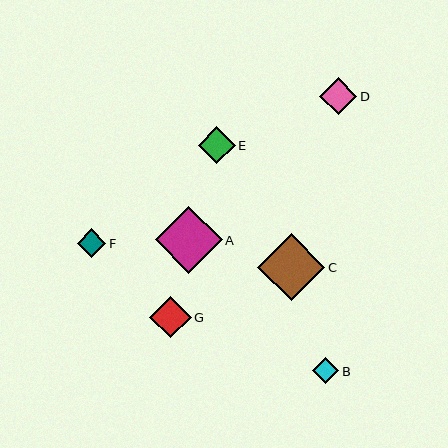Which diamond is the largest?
Diamond C is the largest with a size of approximately 67 pixels.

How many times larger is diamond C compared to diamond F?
Diamond C is approximately 2.3 times the size of diamond F.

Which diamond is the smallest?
Diamond B is the smallest with a size of approximately 26 pixels.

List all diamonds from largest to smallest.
From largest to smallest: C, A, G, D, E, F, B.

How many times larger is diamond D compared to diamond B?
Diamond D is approximately 1.5 times the size of diamond B.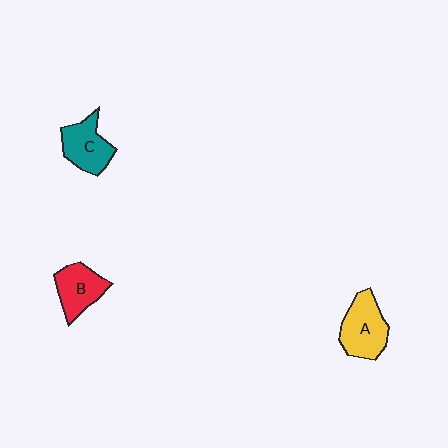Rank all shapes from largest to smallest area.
From largest to smallest: A (yellow), C (teal), B (red).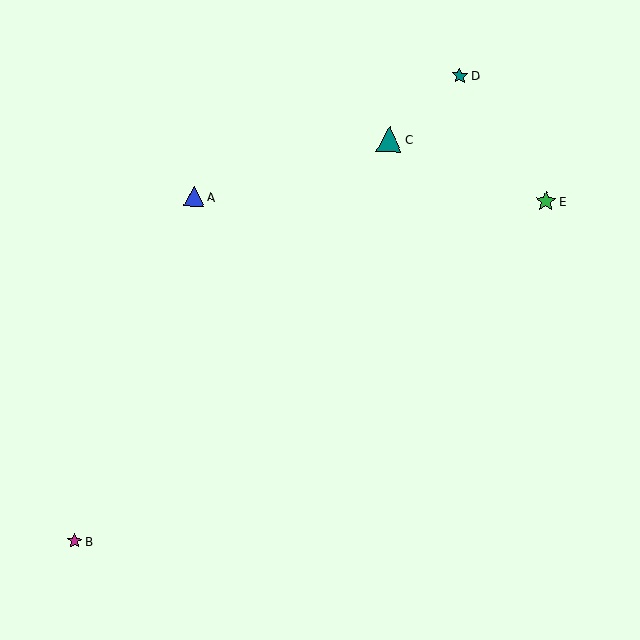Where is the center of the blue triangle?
The center of the blue triangle is at (194, 196).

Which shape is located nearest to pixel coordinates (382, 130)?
The teal triangle (labeled C) at (389, 139) is nearest to that location.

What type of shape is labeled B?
Shape B is a magenta star.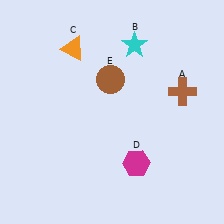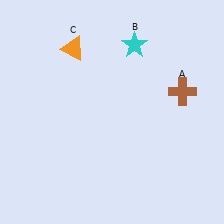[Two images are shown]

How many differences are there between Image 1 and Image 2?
There are 2 differences between the two images.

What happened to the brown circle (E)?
The brown circle (E) was removed in Image 2. It was in the top-left area of Image 1.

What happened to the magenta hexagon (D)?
The magenta hexagon (D) was removed in Image 2. It was in the bottom-right area of Image 1.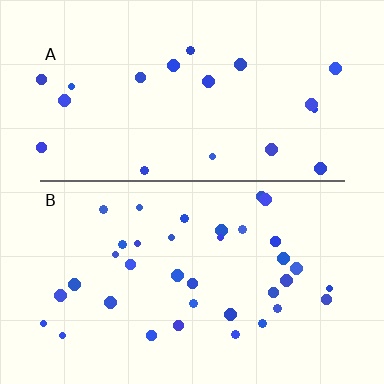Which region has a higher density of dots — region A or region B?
B (the bottom).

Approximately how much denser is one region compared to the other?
Approximately 1.8× — region B over region A.